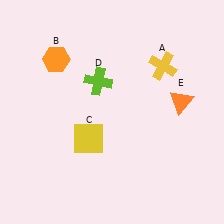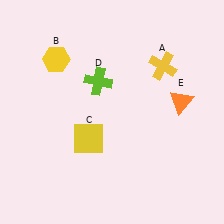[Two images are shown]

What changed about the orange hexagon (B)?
In Image 1, B is orange. In Image 2, it changed to yellow.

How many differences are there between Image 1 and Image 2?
There is 1 difference between the two images.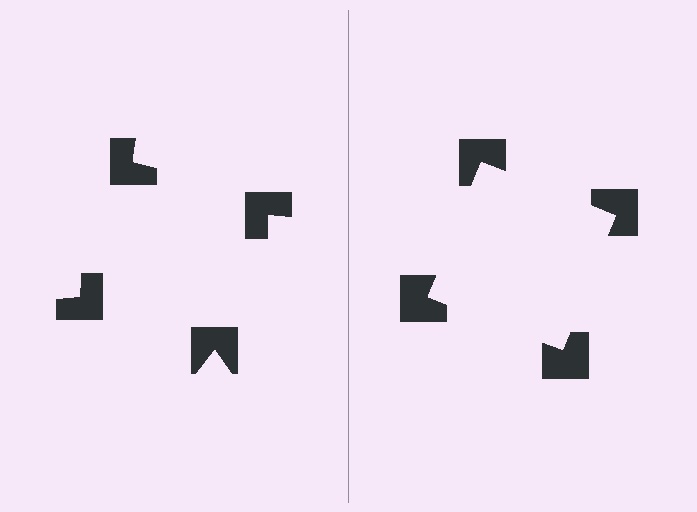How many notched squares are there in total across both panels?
8 — 4 on each side.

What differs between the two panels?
The notched squares are positioned identically on both sides; only the wedge orientations differ. On the right they align to a square; on the left they are misaligned.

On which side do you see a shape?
An illusory square appears on the right side. On the left side the wedge cuts are rotated, so no coherent shape forms.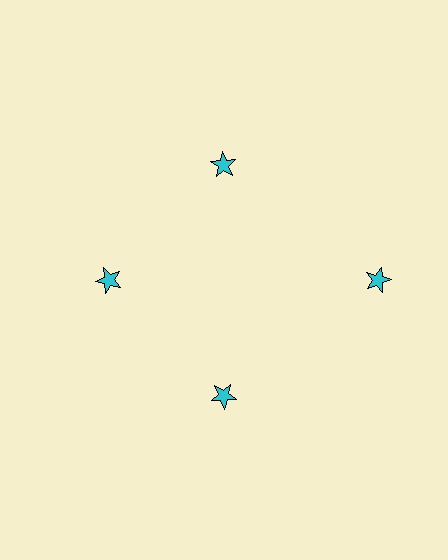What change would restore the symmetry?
The symmetry would be restored by moving it inward, back onto the ring so that all 4 stars sit at equal angles and equal distance from the center.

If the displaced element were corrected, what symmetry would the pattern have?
It would have 4-fold rotational symmetry — the pattern would map onto itself every 90 degrees.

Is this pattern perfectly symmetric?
No. The 4 cyan stars are arranged in a ring, but one element near the 3 o'clock position is pushed outward from the center, breaking the 4-fold rotational symmetry.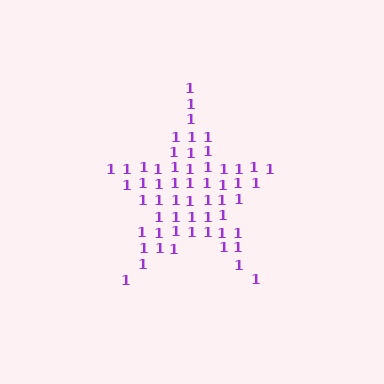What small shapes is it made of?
It is made of small digit 1's.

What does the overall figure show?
The overall figure shows a star.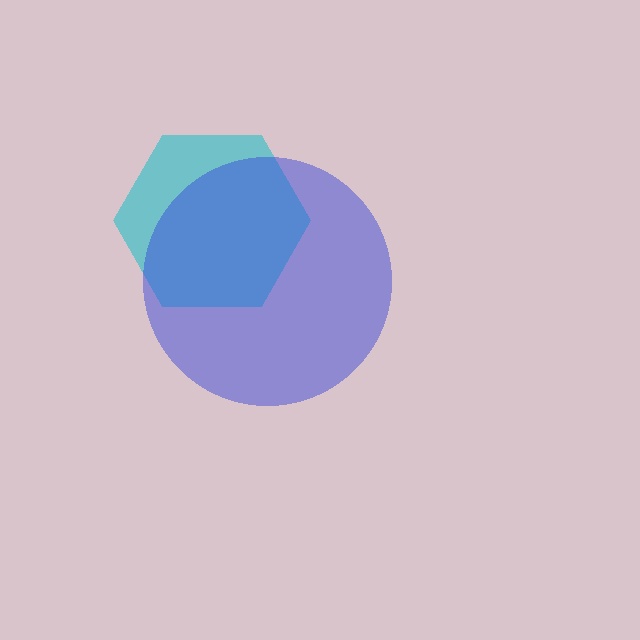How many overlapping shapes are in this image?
There are 2 overlapping shapes in the image.